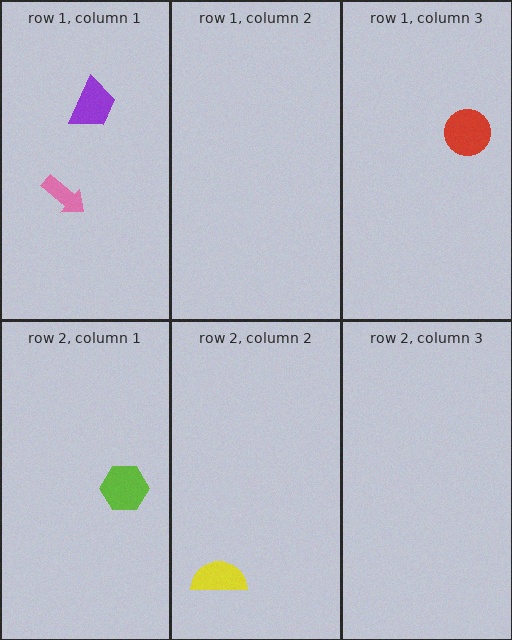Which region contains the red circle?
The row 1, column 3 region.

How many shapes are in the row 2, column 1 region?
1.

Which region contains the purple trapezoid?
The row 1, column 1 region.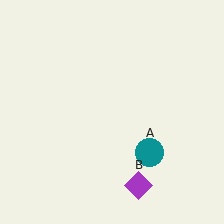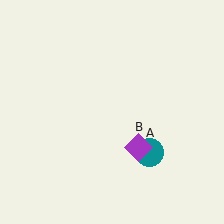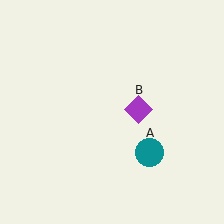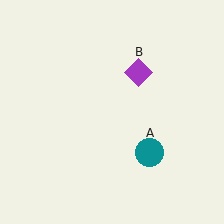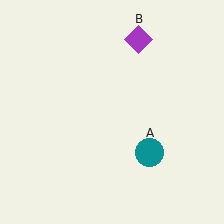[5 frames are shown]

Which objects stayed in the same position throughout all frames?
Teal circle (object A) remained stationary.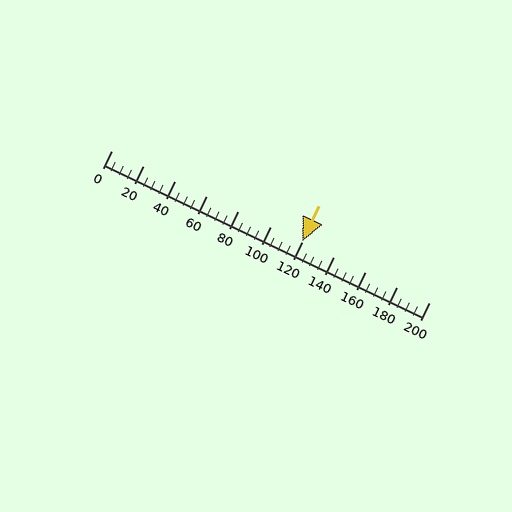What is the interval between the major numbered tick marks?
The major tick marks are spaced 20 units apart.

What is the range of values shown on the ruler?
The ruler shows values from 0 to 200.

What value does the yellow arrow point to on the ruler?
The yellow arrow points to approximately 120.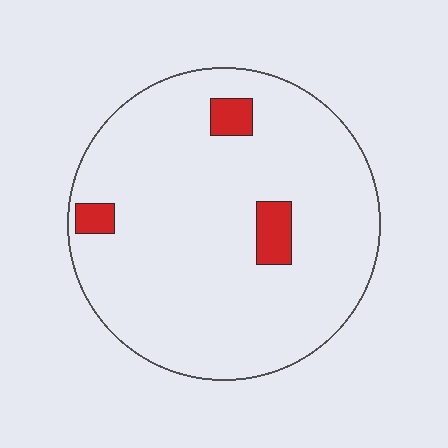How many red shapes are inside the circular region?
3.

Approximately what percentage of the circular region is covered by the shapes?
Approximately 5%.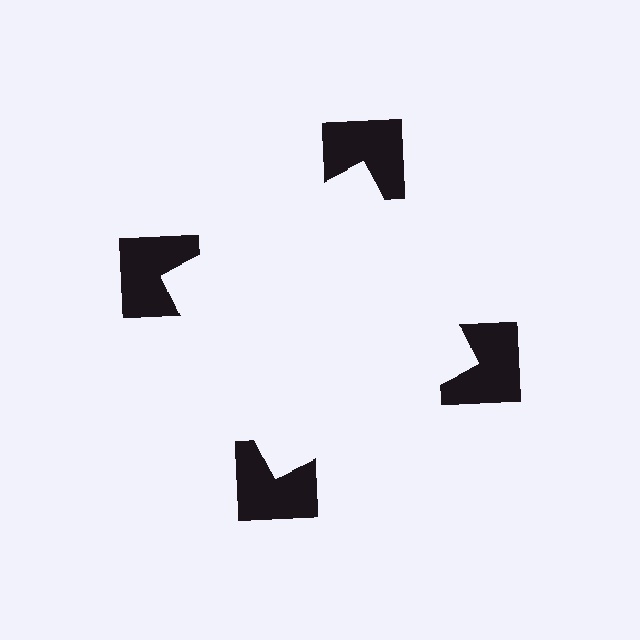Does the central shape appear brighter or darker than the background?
It typically appears slightly brighter than the background, even though no actual brightness change is drawn.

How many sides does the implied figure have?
4 sides.